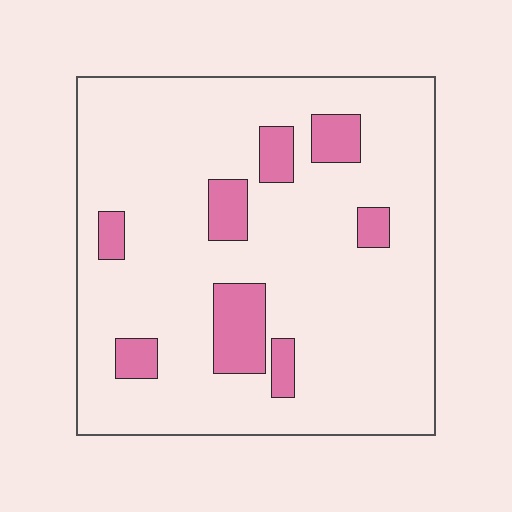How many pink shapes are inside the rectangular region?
8.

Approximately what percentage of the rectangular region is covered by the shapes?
Approximately 15%.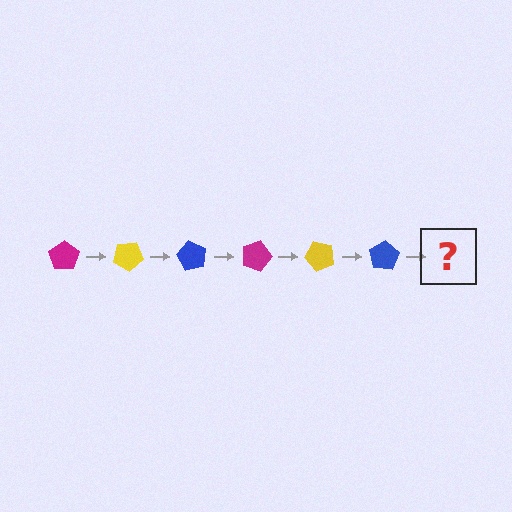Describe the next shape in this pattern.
It should be a magenta pentagon, rotated 180 degrees from the start.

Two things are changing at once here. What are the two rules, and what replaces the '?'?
The two rules are that it rotates 30 degrees each step and the color cycles through magenta, yellow, and blue. The '?' should be a magenta pentagon, rotated 180 degrees from the start.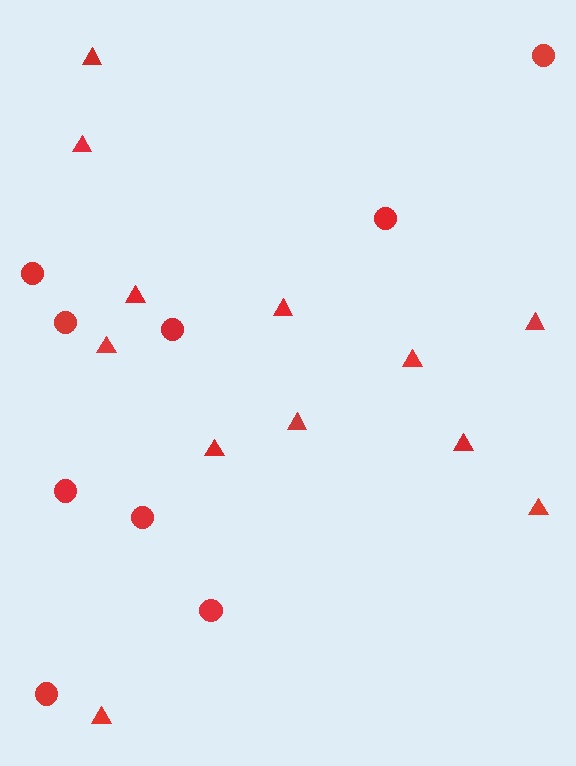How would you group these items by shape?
There are 2 groups: one group of triangles (12) and one group of circles (9).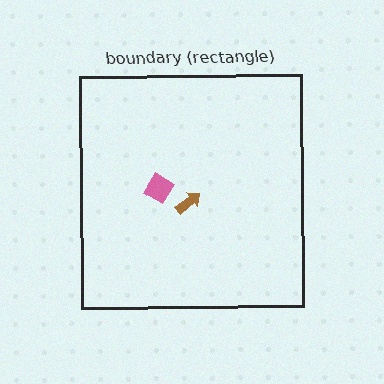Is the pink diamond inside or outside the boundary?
Inside.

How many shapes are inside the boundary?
2 inside, 0 outside.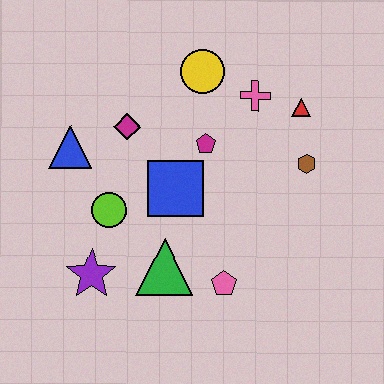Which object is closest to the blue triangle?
The magenta diamond is closest to the blue triangle.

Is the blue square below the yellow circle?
Yes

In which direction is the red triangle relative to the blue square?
The red triangle is to the right of the blue square.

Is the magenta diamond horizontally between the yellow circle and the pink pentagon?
No